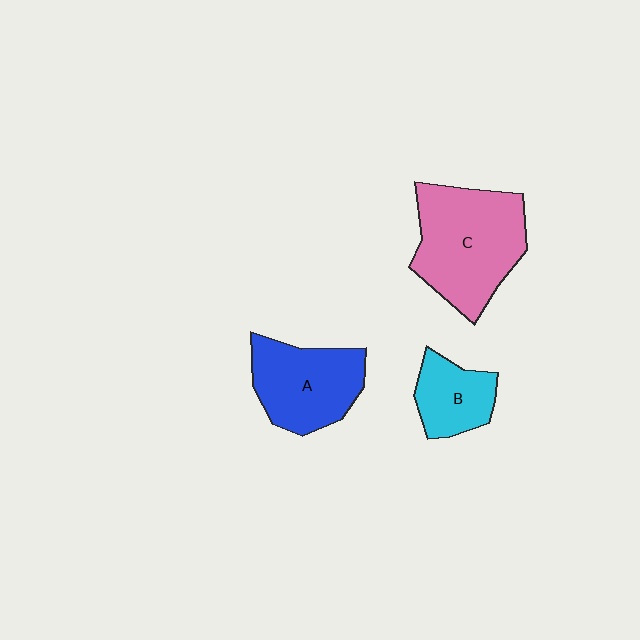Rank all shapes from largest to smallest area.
From largest to smallest: C (pink), A (blue), B (cyan).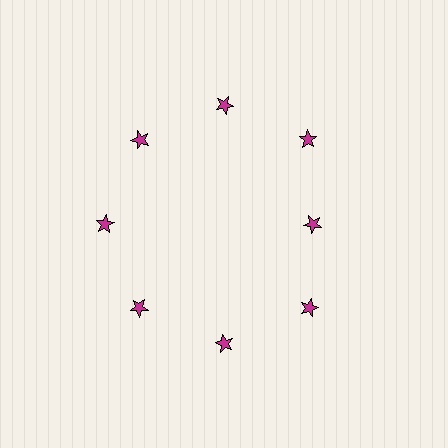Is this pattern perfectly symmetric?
No. The 8 magenta stars are arranged in a ring, but one element near the 3 o'clock position is pulled inward toward the center, breaking the 8-fold rotational symmetry.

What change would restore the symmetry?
The symmetry would be restored by moving it outward, back onto the ring so that all 8 stars sit at equal angles and equal distance from the center.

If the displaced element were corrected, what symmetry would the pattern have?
It would have 8-fold rotational symmetry — the pattern would map onto itself every 45 degrees.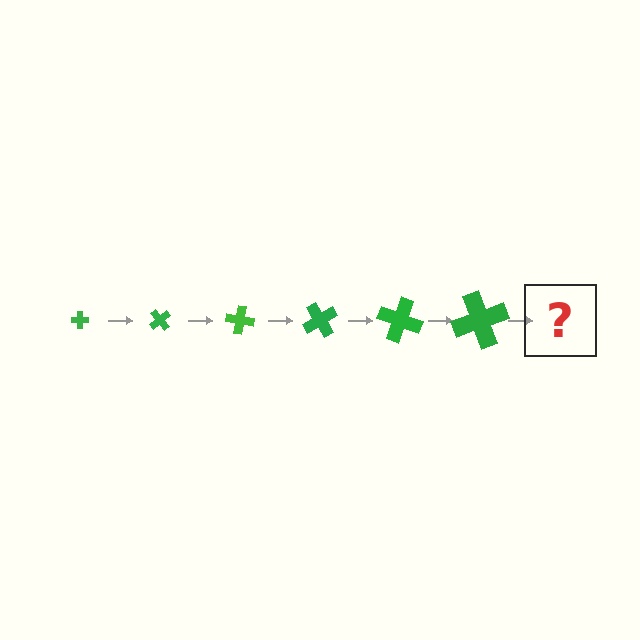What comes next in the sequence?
The next element should be a cross, larger than the previous one and rotated 300 degrees from the start.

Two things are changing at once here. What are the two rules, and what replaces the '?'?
The two rules are that the cross grows larger each step and it rotates 50 degrees each step. The '?' should be a cross, larger than the previous one and rotated 300 degrees from the start.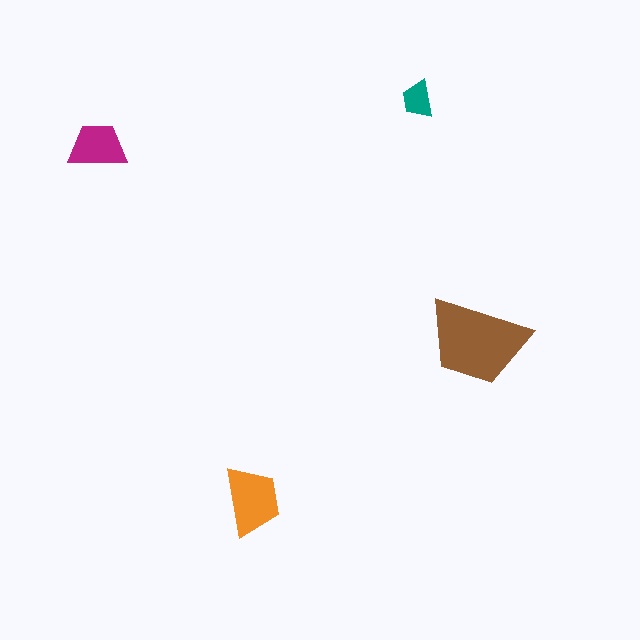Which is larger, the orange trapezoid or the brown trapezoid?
The brown one.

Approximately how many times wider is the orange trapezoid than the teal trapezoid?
About 2 times wider.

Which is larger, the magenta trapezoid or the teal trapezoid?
The magenta one.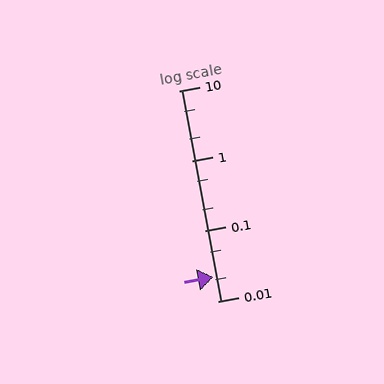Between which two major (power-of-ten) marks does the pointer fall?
The pointer is between 0.01 and 0.1.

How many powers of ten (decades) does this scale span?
The scale spans 3 decades, from 0.01 to 10.